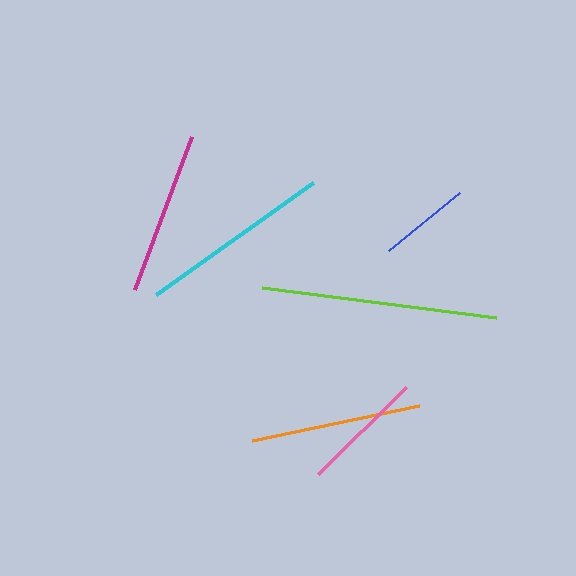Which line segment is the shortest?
The blue line is the shortest at approximately 92 pixels.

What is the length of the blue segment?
The blue segment is approximately 92 pixels long.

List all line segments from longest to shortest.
From longest to shortest: lime, cyan, orange, magenta, pink, blue.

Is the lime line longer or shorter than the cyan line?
The lime line is longer than the cyan line.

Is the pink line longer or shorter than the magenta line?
The magenta line is longer than the pink line.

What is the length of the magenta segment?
The magenta segment is approximately 164 pixels long.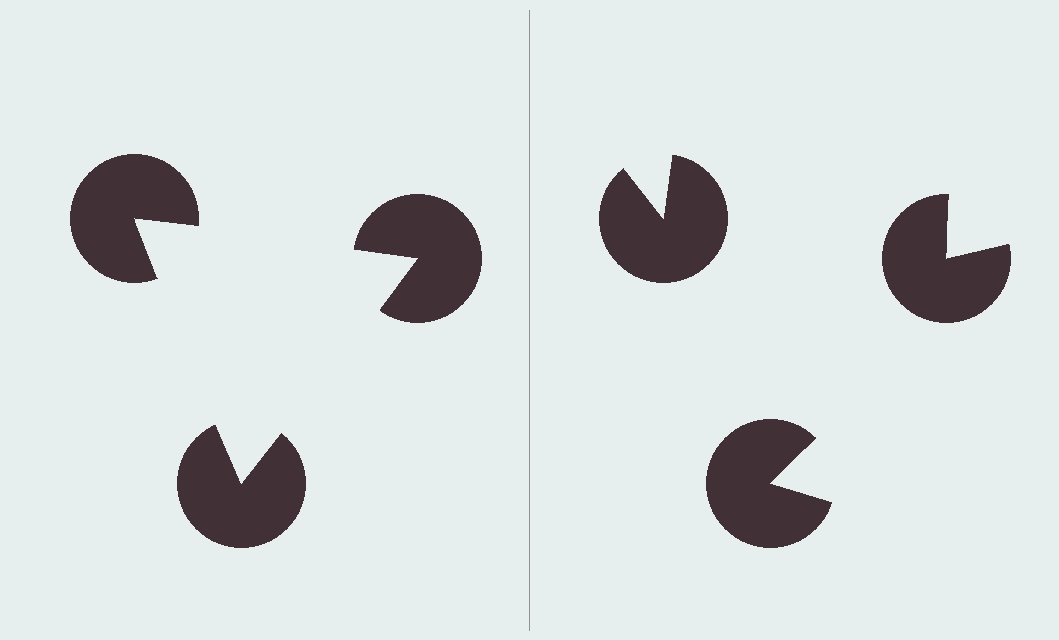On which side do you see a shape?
An illusory triangle appears on the left side. On the right side the wedge cuts are rotated, so no coherent shape forms.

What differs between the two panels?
The pac-man discs are positioned identically on both sides; only the wedge orientations differ. On the left they align to a triangle; on the right they are misaligned.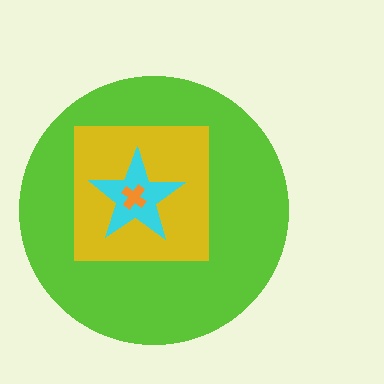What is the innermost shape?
The orange cross.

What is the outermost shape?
The lime circle.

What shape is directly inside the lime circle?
The yellow square.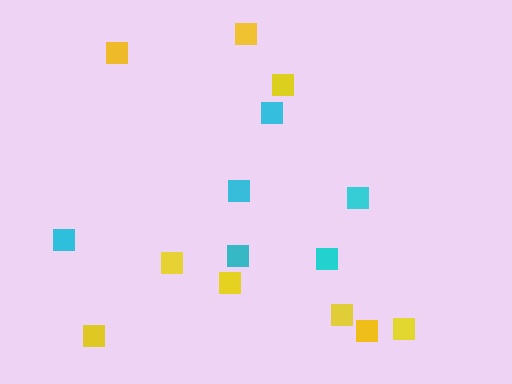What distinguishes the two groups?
There are 2 groups: one group of yellow squares (9) and one group of cyan squares (6).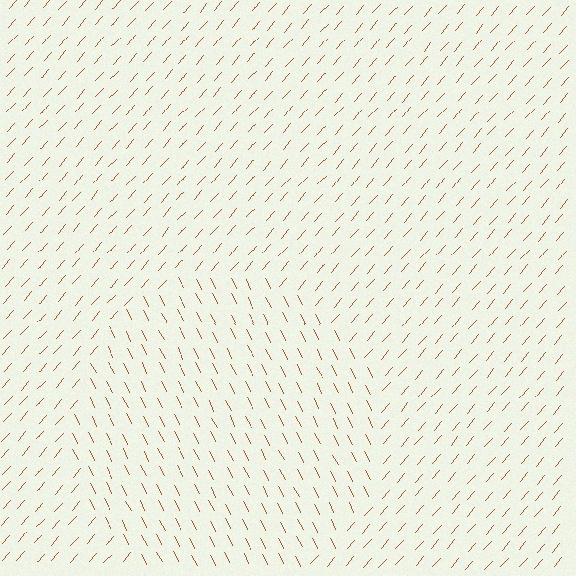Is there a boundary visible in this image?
Yes, there is a texture boundary formed by a change in line orientation.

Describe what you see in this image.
The image is filled with small brown line segments. A circle region in the image has lines oriented differently from the surrounding lines, creating a visible texture boundary.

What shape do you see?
I see a circle.